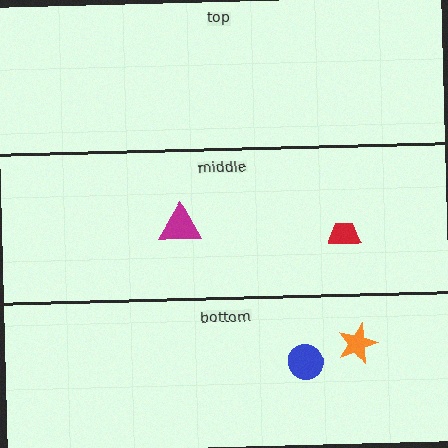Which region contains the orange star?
The bottom region.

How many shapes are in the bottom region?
2.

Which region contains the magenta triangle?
The middle region.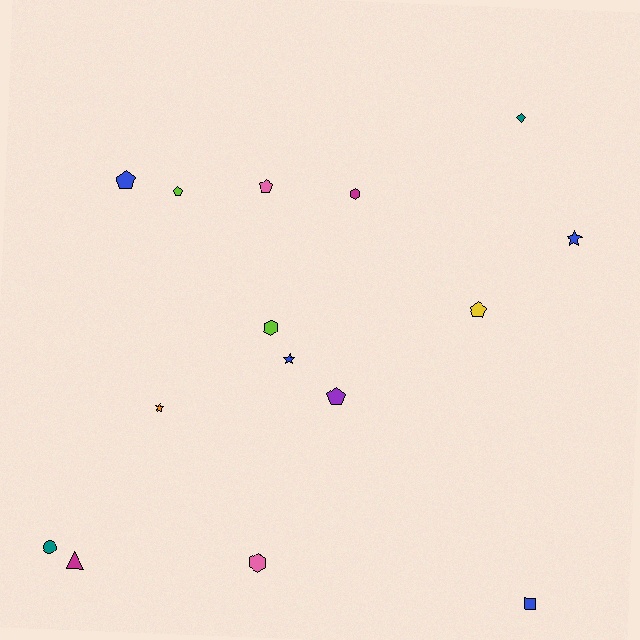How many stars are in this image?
There are 3 stars.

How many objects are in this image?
There are 15 objects.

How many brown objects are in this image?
There are no brown objects.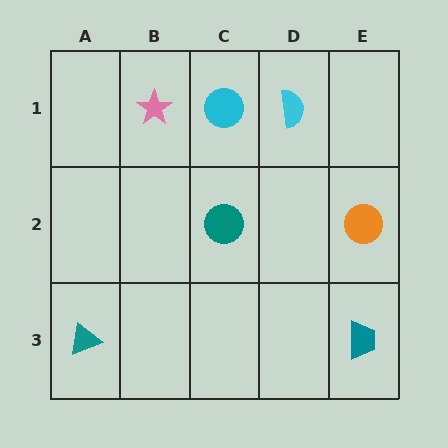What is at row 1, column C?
A cyan circle.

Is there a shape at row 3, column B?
No, that cell is empty.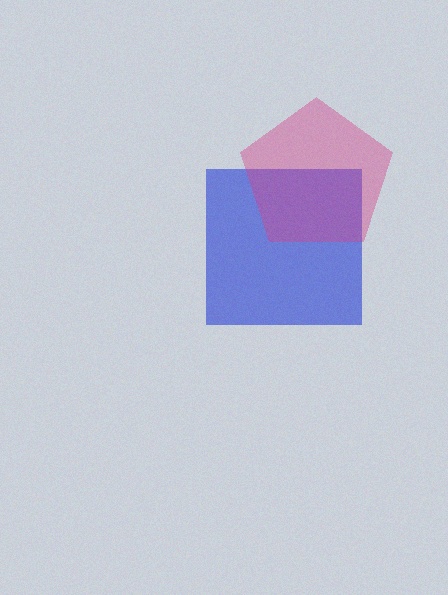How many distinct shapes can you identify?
There are 2 distinct shapes: a blue square, a magenta pentagon.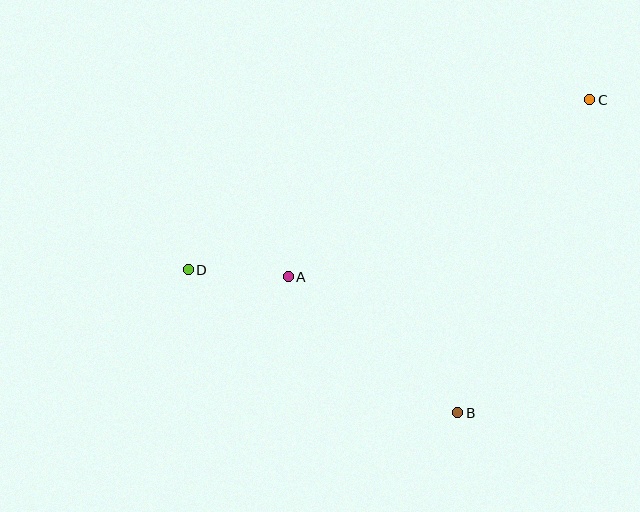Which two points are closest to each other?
Points A and D are closest to each other.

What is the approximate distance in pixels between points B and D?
The distance between B and D is approximately 305 pixels.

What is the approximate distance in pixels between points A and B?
The distance between A and B is approximately 217 pixels.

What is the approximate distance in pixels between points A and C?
The distance between A and C is approximately 350 pixels.